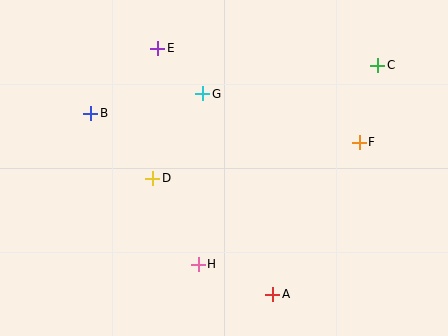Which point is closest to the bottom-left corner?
Point H is closest to the bottom-left corner.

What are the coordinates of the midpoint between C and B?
The midpoint between C and B is at (234, 89).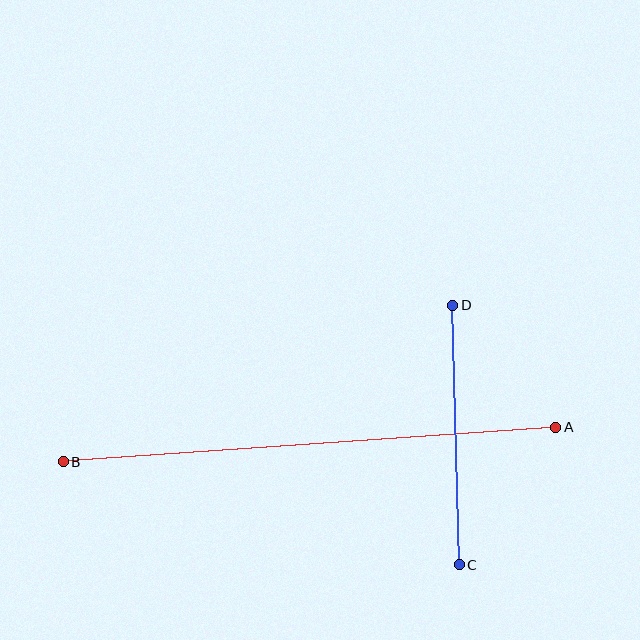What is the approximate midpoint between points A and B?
The midpoint is at approximately (310, 445) pixels.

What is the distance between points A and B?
The distance is approximately 493 pixels.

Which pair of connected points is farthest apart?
Points A and B are farthest apart.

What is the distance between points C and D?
The distance is approximately 259 pixels.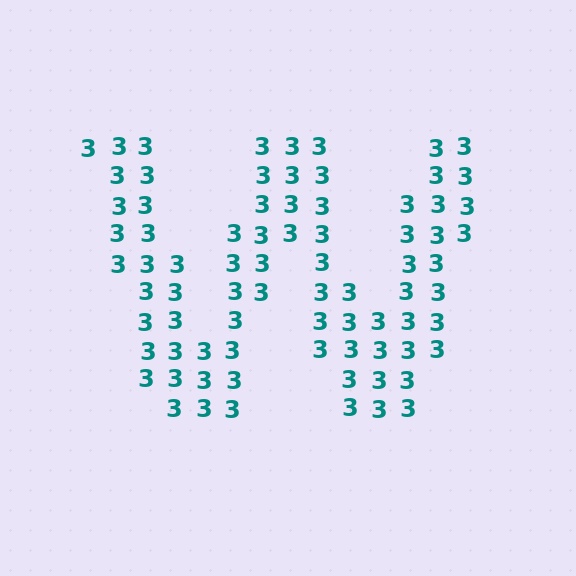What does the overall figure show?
The overall figure shows the letter W.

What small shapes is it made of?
It is made of small digit 3's.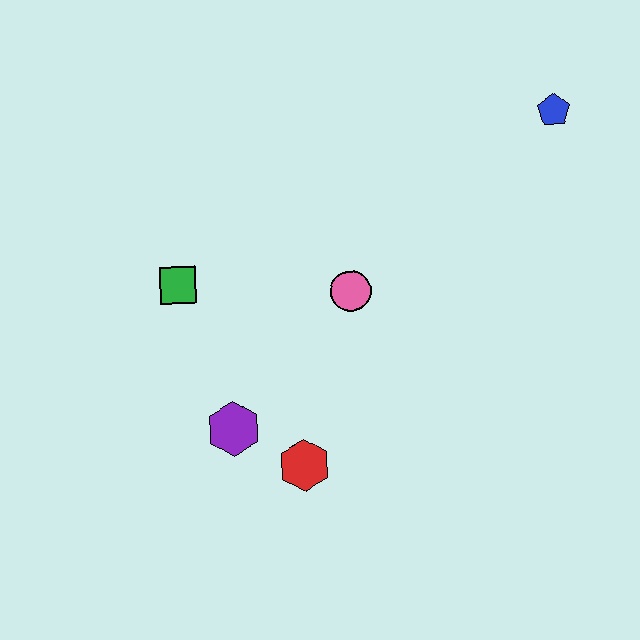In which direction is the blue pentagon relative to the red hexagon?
The blue pentagon is above the red hexagon.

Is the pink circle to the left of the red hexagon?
No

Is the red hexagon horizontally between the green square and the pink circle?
Yes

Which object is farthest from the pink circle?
The blue pentagon is farthest from the pink circle.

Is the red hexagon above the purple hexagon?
No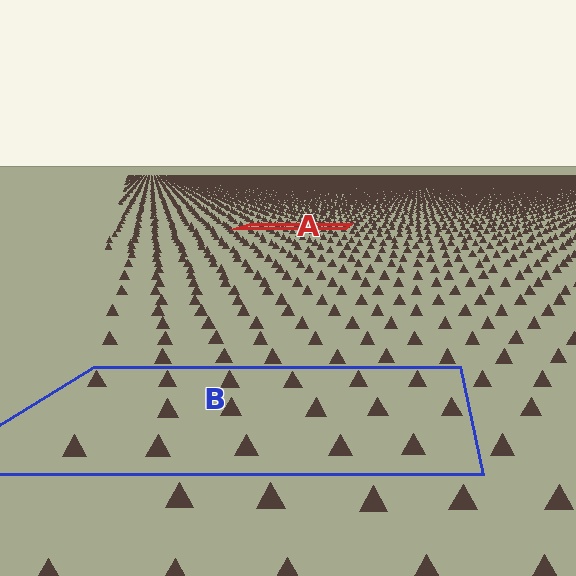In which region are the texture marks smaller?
The texture marks are smaller in region A, because it is farther away.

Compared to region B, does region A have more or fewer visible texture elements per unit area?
Region A has more texture elements per unit area — they are packed more densely because it is farther away.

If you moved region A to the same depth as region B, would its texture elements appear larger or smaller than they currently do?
They would appear larger. At a closer depth, the same texture elements are projected at a bigger on-screen size.